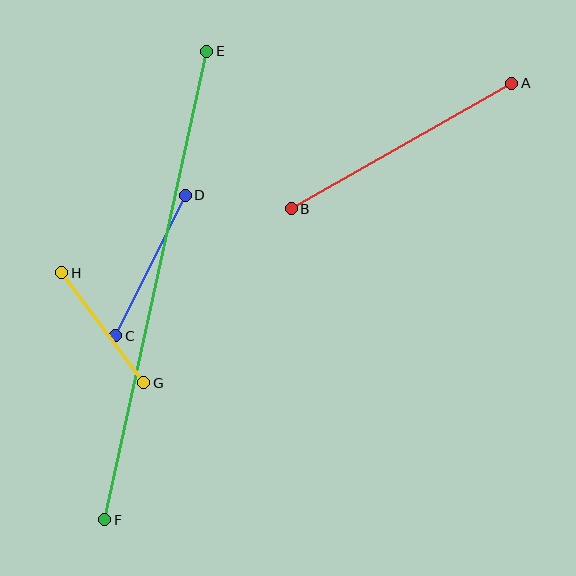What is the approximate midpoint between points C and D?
The midpoint is at approximately (151, 266) pixels.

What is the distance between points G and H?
The distance is approximately 137 pixels.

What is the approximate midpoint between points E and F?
The midpoint is at approximately (156, 286) pixels.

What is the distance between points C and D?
The distance is approximately 156 pixels.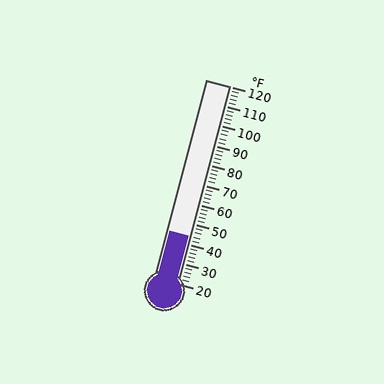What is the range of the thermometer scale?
The thermometer scale ranges from 20°F to 120°F.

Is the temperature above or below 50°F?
The temperature is below 50°F.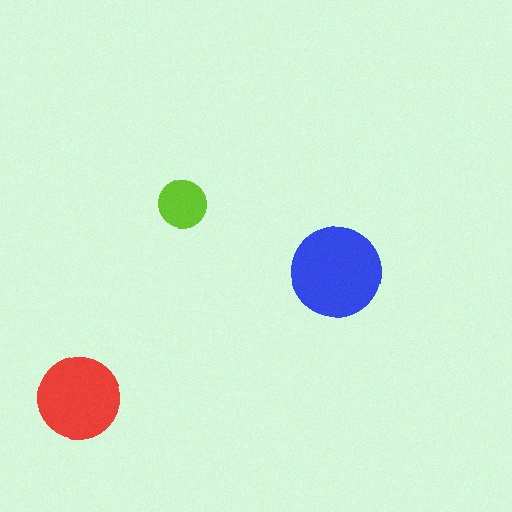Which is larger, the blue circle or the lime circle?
The blue one.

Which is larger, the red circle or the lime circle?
The red one.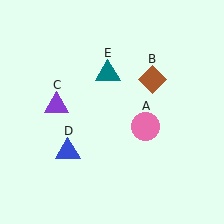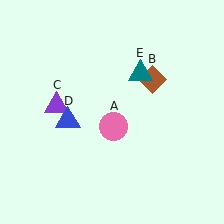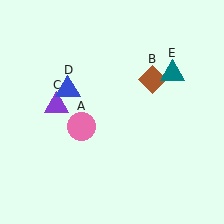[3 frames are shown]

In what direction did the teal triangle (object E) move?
The teal triangle (object E) moved right.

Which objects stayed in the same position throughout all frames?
Brown diamond (object B) and purple triangle (object C) remained stationary.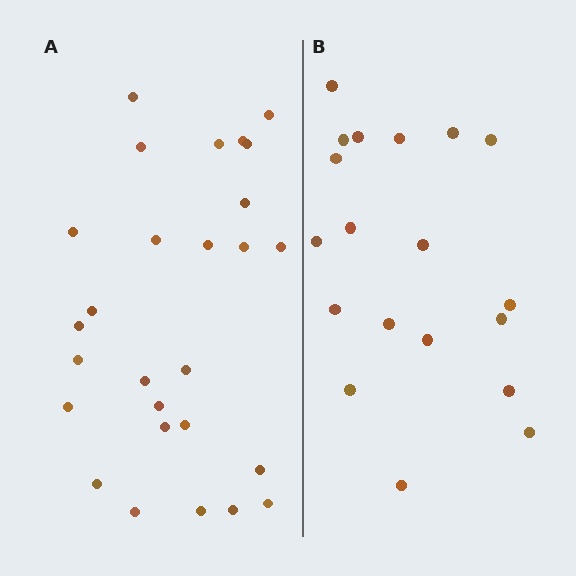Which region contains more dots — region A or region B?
Region A (the left region) has more dots.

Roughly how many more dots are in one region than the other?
Region A has roughly 8 or so more dots than region B.